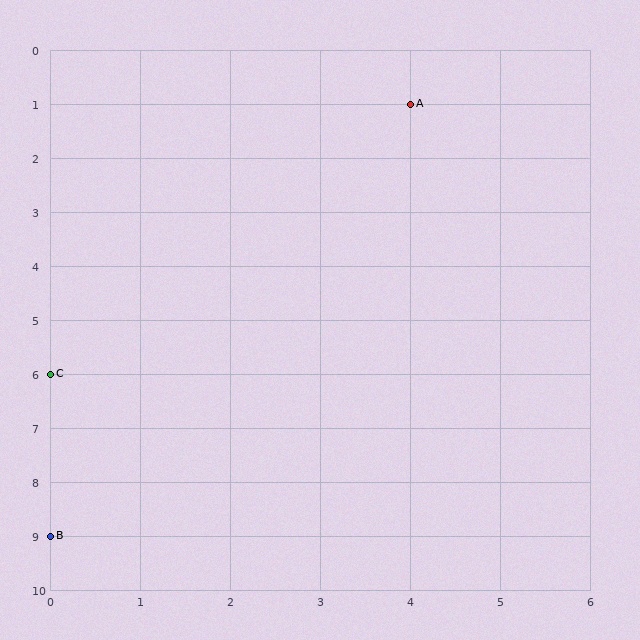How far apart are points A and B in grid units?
Points A and B are 4 columns and 8 rows apart (about 8.9 grid units diagonally).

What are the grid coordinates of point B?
Point B is at grid coordinates (0, 9).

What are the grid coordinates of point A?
Point A is at grid coordinates (4, 1).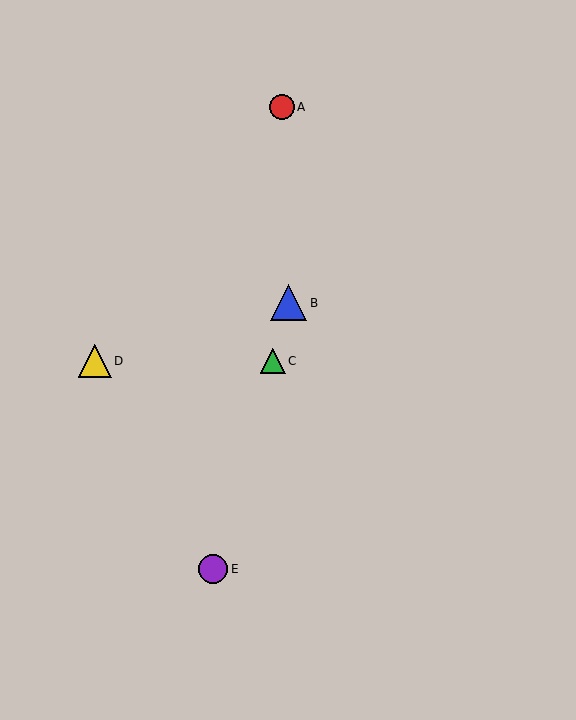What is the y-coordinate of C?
Object C is at y≈361.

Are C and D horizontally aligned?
Yes, both are at y≈361.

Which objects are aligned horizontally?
Objects C, D are aligned horizontally.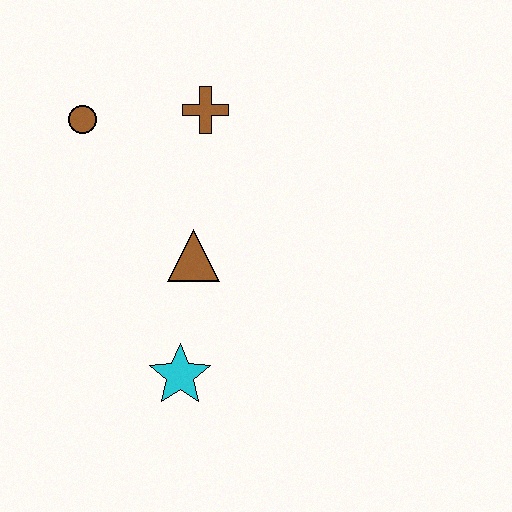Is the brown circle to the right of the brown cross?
No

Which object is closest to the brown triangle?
The cyan star is closest to the brown triangle.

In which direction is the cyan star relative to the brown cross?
The cyan star is below the brown cross.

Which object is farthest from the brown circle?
The cyan star is farthest from the brown circle.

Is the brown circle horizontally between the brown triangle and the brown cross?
No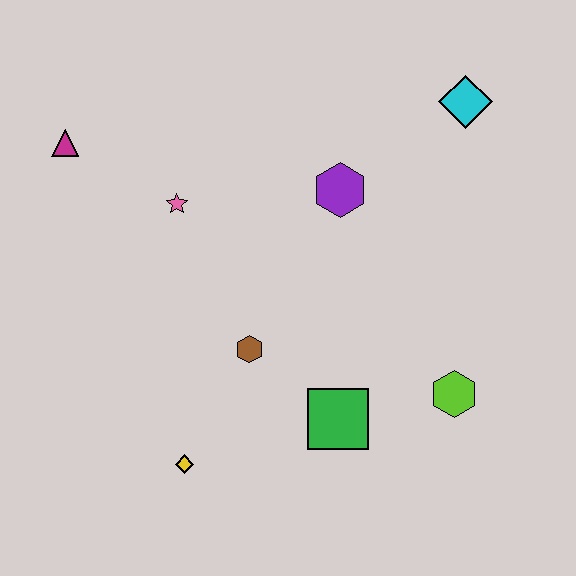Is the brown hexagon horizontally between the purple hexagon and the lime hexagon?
No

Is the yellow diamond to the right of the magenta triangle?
Yes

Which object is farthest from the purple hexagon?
The yellow diamond is farthest from the purple hexagon.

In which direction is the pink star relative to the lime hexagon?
The pink star is to the left of the lime hexagon.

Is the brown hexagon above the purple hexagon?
No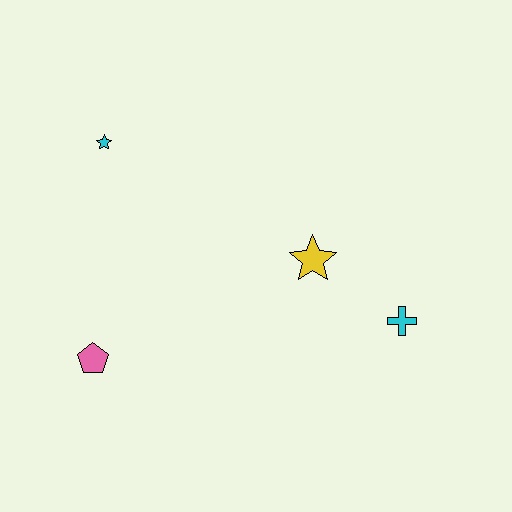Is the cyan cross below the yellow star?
Yes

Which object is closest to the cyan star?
The pink pentagon is closest to the cyan star.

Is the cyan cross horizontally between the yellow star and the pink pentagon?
No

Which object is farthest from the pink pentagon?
The cyan cross is farthest from the pink pentagon.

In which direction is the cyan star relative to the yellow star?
The cyan star is to the left of the yellow star.